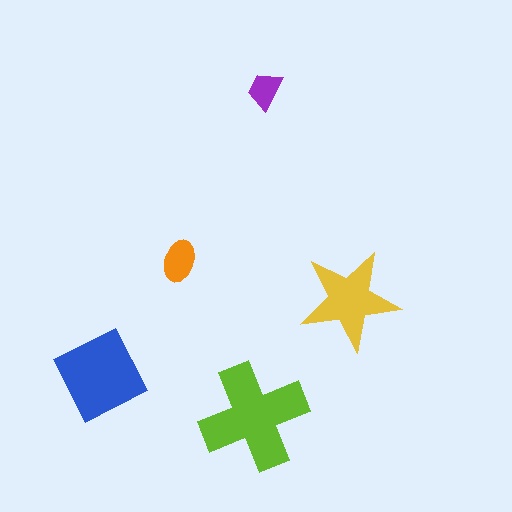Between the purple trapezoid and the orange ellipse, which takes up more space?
The orange ellipse.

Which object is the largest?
The lime cross.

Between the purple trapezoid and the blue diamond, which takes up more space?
The blue diamond.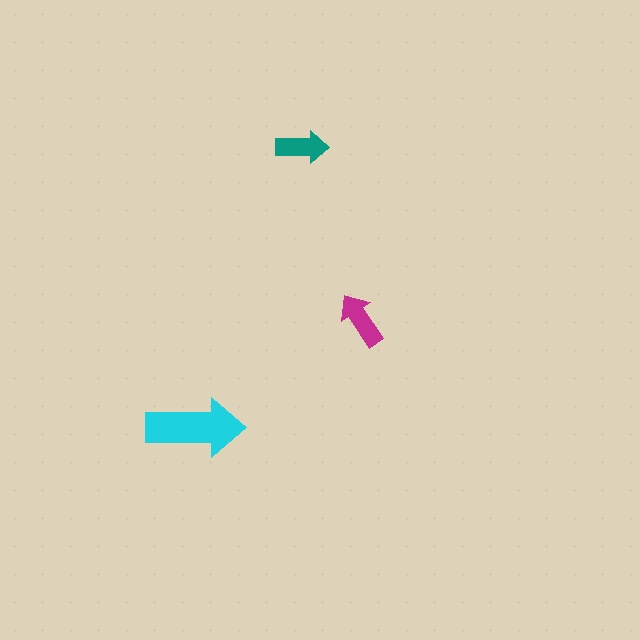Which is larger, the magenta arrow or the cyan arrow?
The cyan one.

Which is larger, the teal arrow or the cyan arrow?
The cyan one.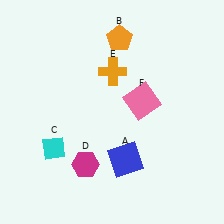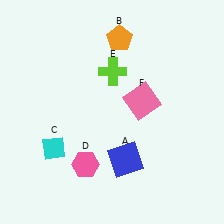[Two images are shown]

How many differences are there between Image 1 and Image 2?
There are 2 differences between the two images.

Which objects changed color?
D changed from magenta to pink. E changed from orange to lime.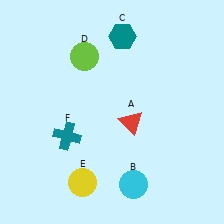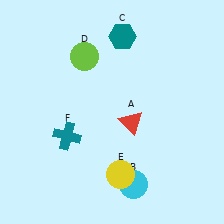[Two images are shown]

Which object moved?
The yellow circle (E) moved right.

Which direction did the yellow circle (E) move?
The yellow circle (E) moved right.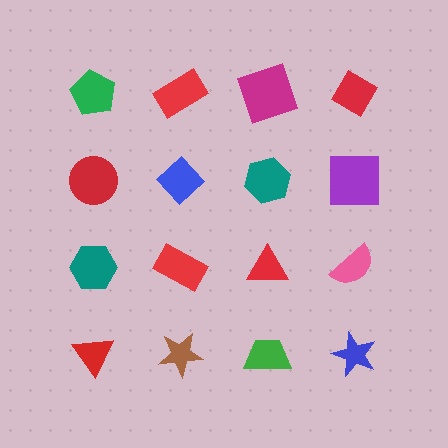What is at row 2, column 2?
A blue diamond.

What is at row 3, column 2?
A red rectangle.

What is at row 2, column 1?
A red circle.